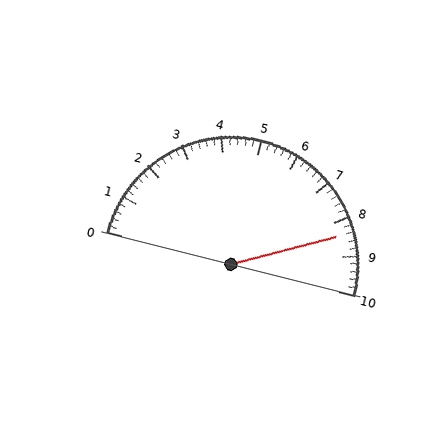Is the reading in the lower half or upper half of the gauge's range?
The reading is in the upper half of the range (0 to 10).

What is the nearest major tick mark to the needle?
The nearest major tick mark is 8.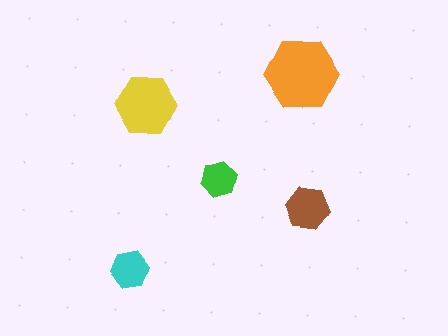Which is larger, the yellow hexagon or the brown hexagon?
The yellow one.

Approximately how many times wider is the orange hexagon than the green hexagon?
About 2 times wider.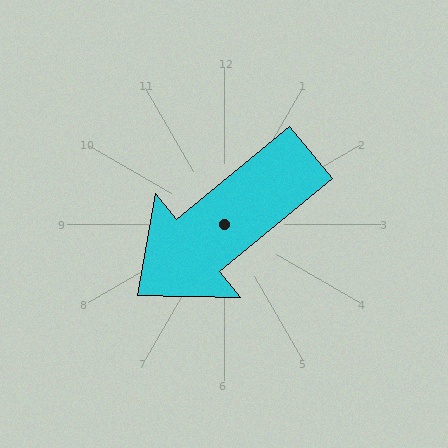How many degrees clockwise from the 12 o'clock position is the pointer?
Approximately 231 degrees.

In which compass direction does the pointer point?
Southwest.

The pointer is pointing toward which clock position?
Roughly 8 o'clock.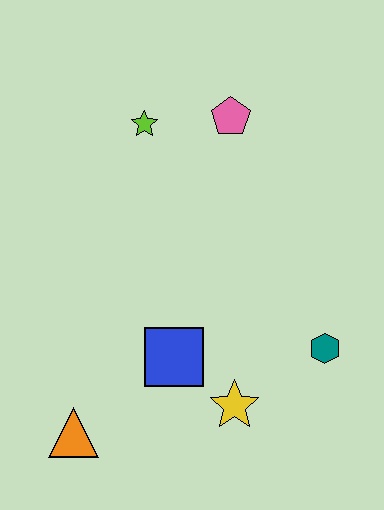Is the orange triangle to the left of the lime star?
Yes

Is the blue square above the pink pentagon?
No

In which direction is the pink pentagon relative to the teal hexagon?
The pink pentagon is above the teal hexagon.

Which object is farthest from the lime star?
The orange triangle is farthest from the lime star.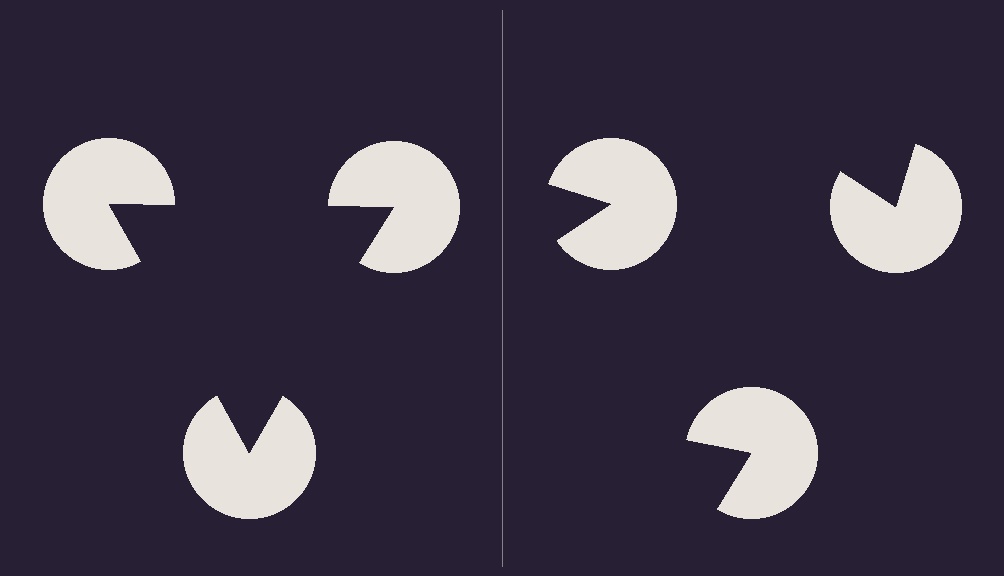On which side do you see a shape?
An illusory triangle appears on the left side. On the right side the wedge cuts are rotated, so no coherent shape forms.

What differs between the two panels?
The pac-man discs are positioned identically on both sides; only the wedge orientations differ. On the left they align to a triangle; on the right they are misaligned.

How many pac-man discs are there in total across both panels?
6 — 3 on each side.